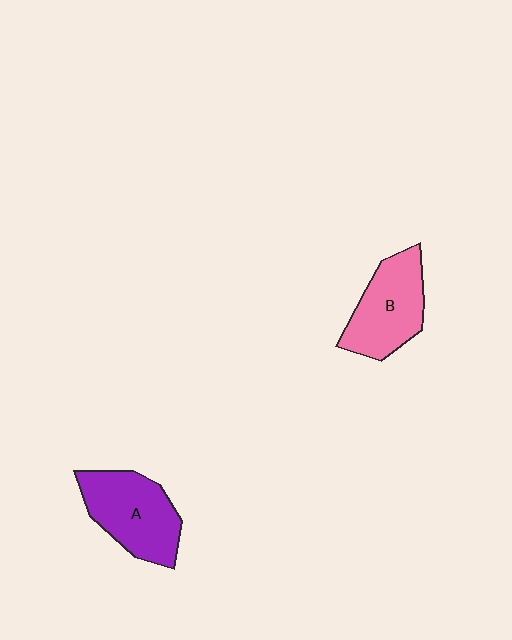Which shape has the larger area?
Shape A (purple).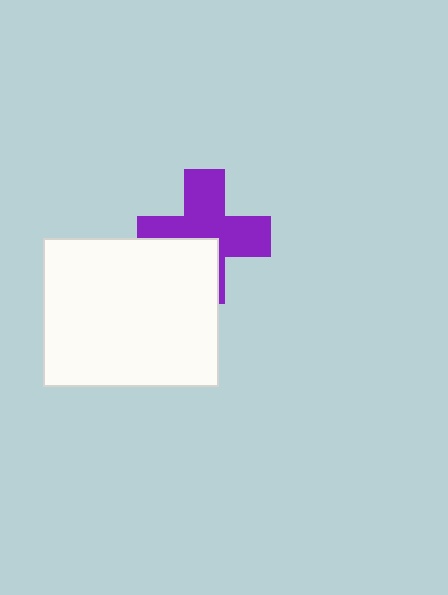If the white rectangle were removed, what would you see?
You would see the complete purple cross.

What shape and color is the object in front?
The object in front is a white rectangle.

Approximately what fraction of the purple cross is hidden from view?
Roughly 35% of the purple cross is hidden behind the white rectangle.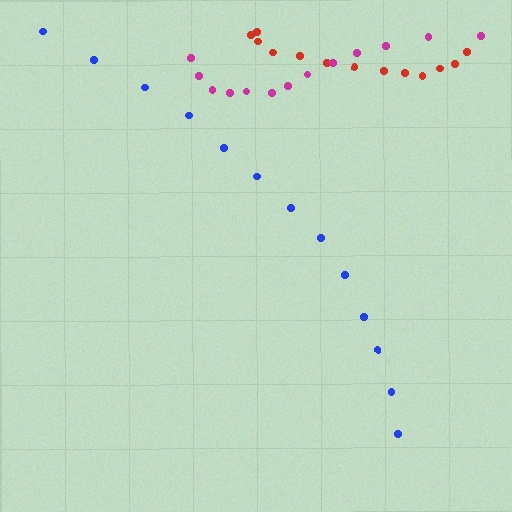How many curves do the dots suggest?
There are 3 distinct paths.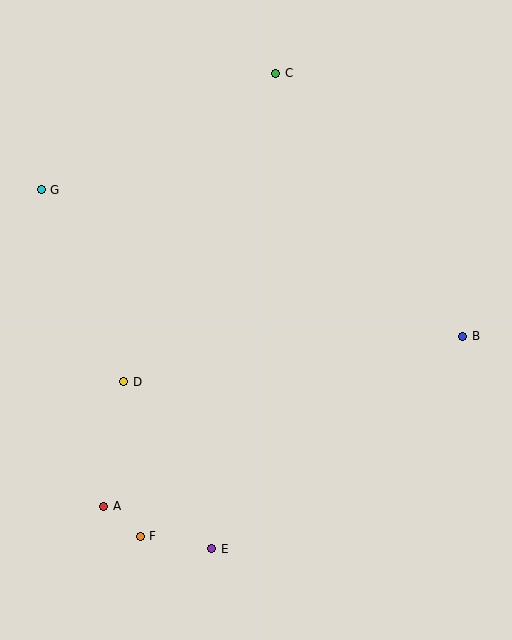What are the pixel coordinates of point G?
Point G is at (41, 190).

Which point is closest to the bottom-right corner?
Point B is closest to the bottom-right corner.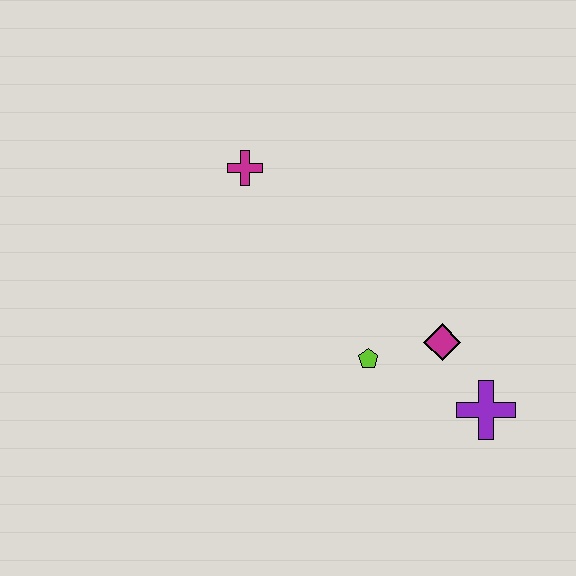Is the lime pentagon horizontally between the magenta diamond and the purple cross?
No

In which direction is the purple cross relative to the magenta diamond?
The purple cross is below the magenta diamond.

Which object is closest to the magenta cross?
The lime pentagon is closest to the magenta cross.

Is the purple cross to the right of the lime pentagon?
Yes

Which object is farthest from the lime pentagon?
The magenta cross is farthest from the lime pentagon.